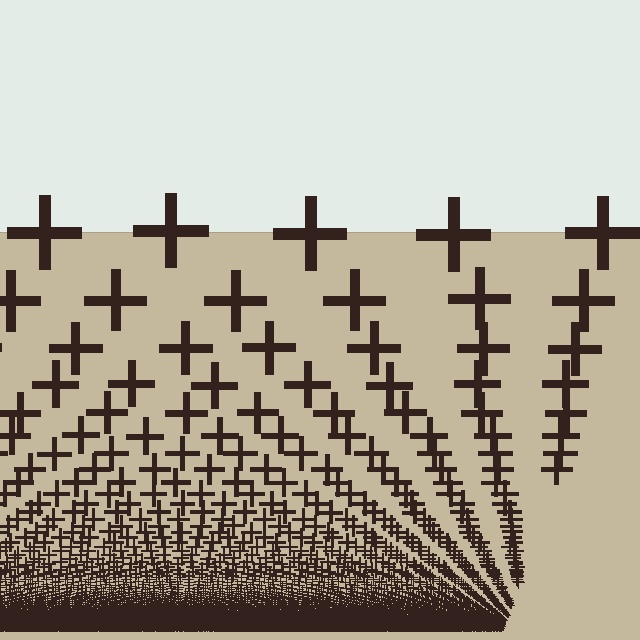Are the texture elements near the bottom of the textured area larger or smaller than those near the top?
Smaller. The gradient is inverted — elements near the bottom are smaller and denser.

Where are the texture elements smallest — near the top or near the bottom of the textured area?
Near the bottom.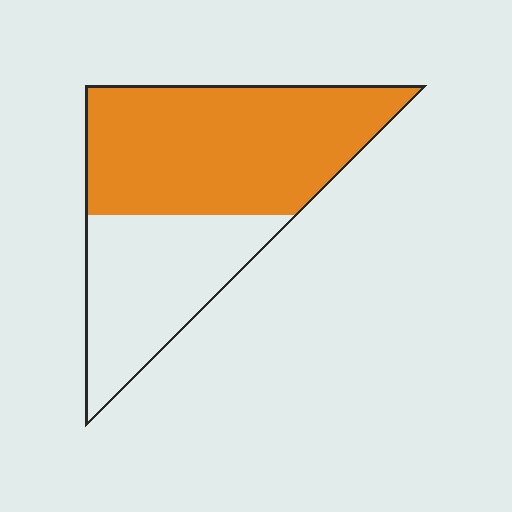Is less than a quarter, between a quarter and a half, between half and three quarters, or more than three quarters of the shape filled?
Between half and three quarters.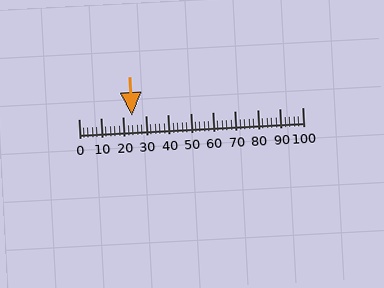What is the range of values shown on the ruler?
The ruler shows values from 0 to 100.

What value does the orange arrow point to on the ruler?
The orange arrow points to approximately 24.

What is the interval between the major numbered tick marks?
The major tick marks are spaced 10 units apart.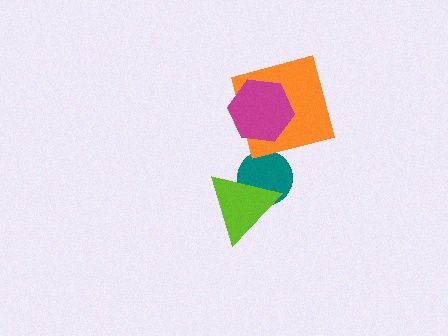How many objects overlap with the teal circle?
1 object overlaps with the teal circle.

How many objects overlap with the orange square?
1 object overlaps with the orange square.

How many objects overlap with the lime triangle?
1 object overlaps with the lime triangle.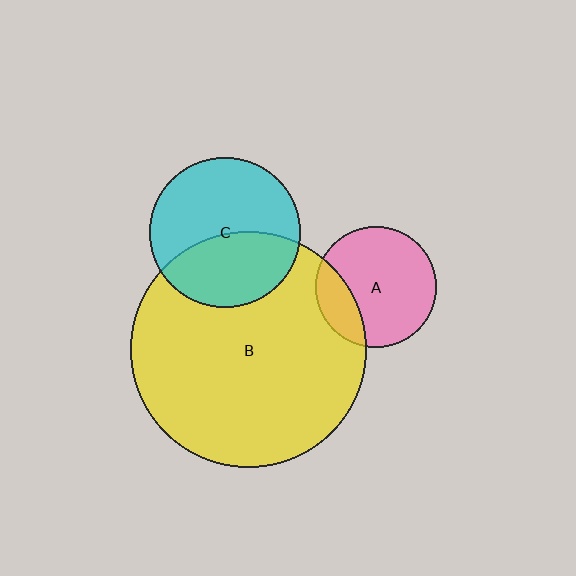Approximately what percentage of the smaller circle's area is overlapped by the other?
Approximately 40%.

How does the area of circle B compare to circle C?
Approximately 2.5 times.